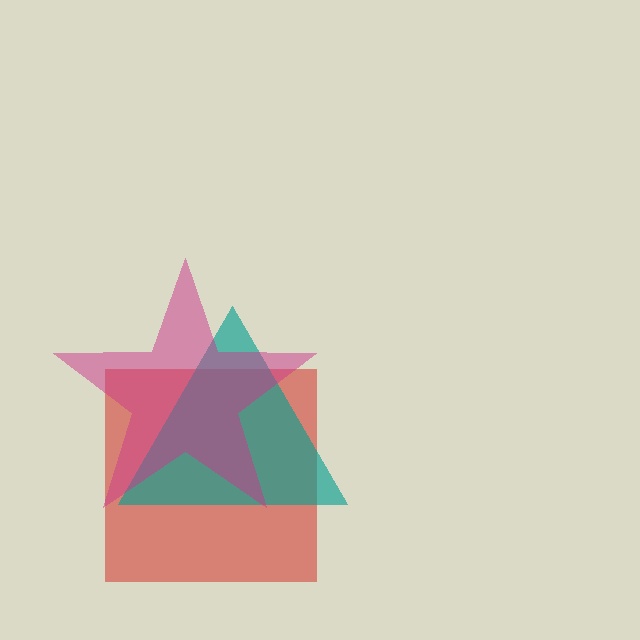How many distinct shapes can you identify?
There are 3 distinct shapes: a red square, a teal triangle, a magenta star.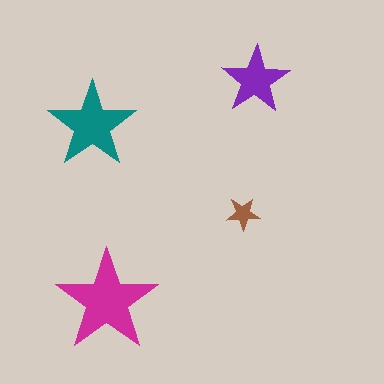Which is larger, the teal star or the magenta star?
The magenta one.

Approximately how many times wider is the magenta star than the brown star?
About 3 times wider.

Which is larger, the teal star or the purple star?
The teal one.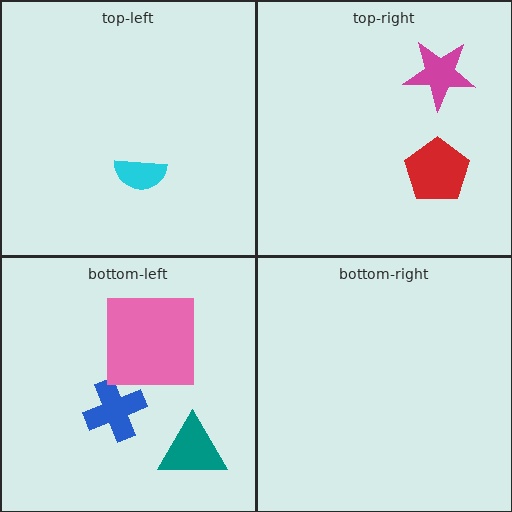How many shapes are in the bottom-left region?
3.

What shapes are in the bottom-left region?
The blue cross, the pink square, the teal triangle.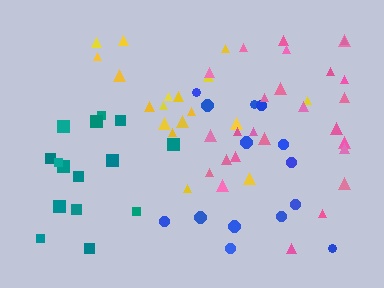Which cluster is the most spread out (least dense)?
Blue.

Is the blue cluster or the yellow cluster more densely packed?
Yellow.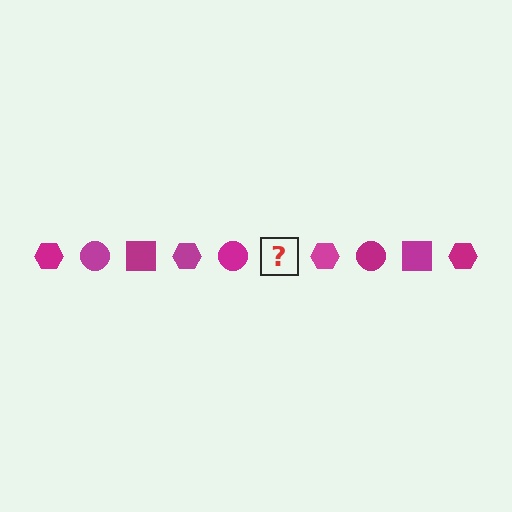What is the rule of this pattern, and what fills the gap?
The rule is that the pattern cycles through hexagon, circle, square shapes in magenta. The gap should be filled with a magenta square.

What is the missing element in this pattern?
The missing element is a magenta square.